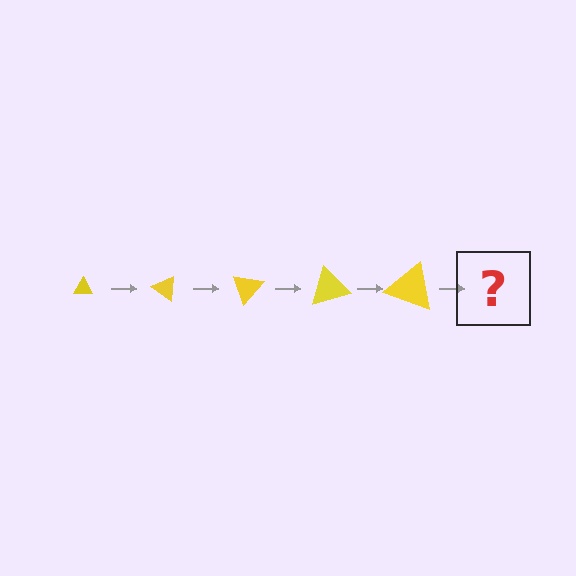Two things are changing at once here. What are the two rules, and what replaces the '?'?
The two rules are that the triangle grows larger each step and it rotates 35 degrees each step. The '?' should be a triangle, larger than the previous one and rotated 175 degrees from the start.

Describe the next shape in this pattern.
It should be a triangle, larger than the previous one and rotated 175 degrees from the start.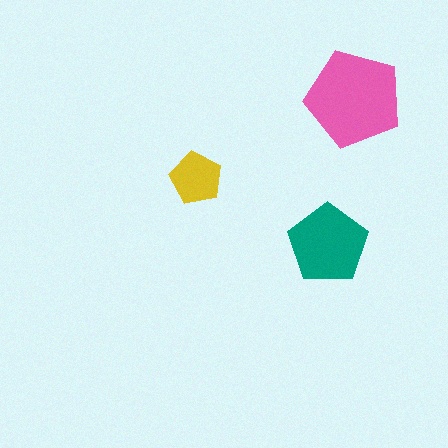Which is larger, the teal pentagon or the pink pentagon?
The pink one.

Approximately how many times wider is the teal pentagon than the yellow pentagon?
About 1.5 times wider.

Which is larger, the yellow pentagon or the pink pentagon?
The pink one.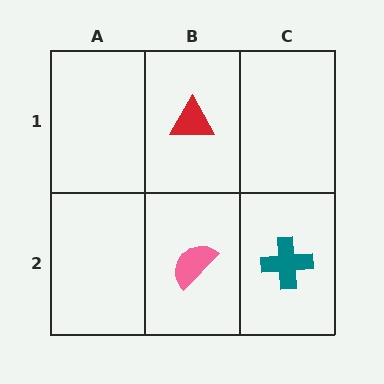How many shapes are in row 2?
2 shapes.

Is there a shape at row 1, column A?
No, that cell is empty.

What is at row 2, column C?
A teal cross.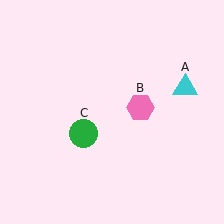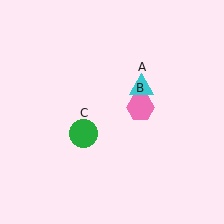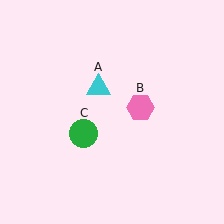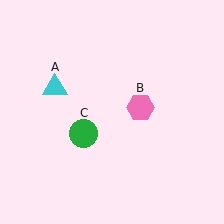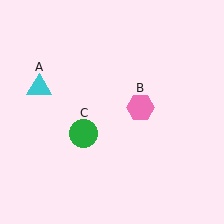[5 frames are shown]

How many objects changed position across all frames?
1 object changed position: cyan triangle (object A).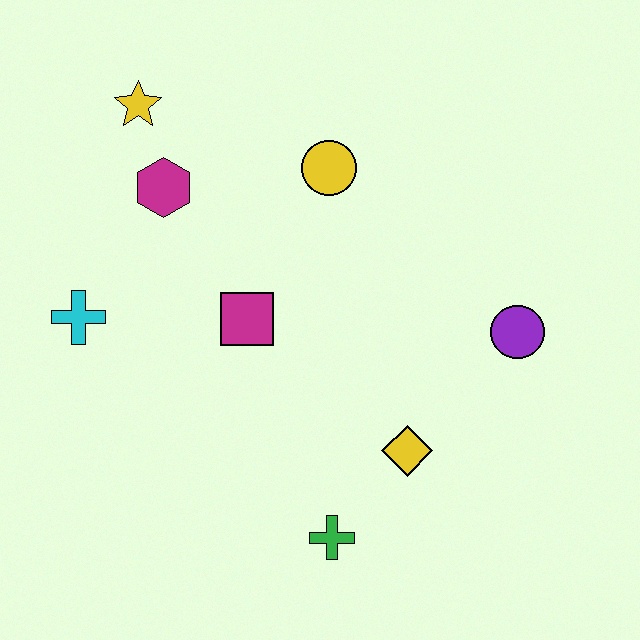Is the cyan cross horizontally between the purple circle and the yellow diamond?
No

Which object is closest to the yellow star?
The magenta hexagon is closest to the yellow star.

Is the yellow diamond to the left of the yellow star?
No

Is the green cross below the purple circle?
Yes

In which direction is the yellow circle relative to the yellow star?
The yellow circle is to the right of the yellow star.